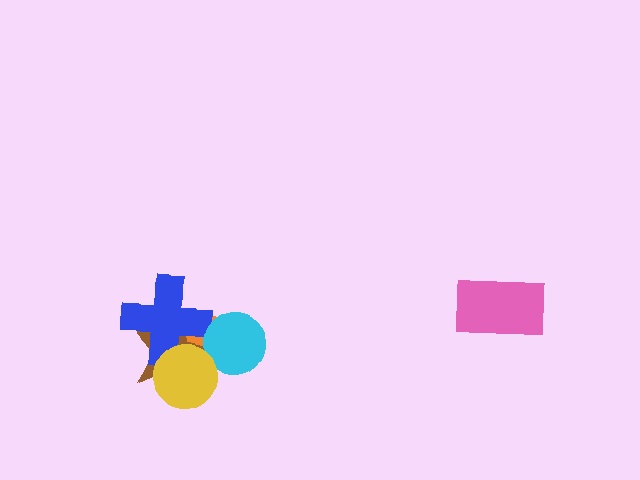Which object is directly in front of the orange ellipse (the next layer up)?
The brown star is directly in front of the orange ellipse.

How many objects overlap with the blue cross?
3 objects overlap with the blue cross.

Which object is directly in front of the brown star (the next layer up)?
The blue cross is directly in front of the brown star.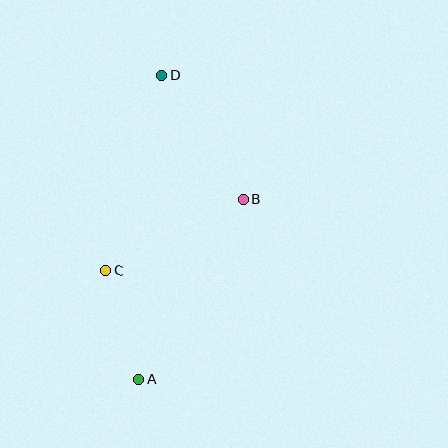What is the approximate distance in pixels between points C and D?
The distance between C and D is approximately 204 pixels.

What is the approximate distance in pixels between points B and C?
The distance between B and C is approximately 155 pixels.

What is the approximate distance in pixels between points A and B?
The distance between A and B is approximately 208 pixels.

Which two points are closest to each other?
Points A and C are closest to each other.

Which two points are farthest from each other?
Points A and D are farthest from each other.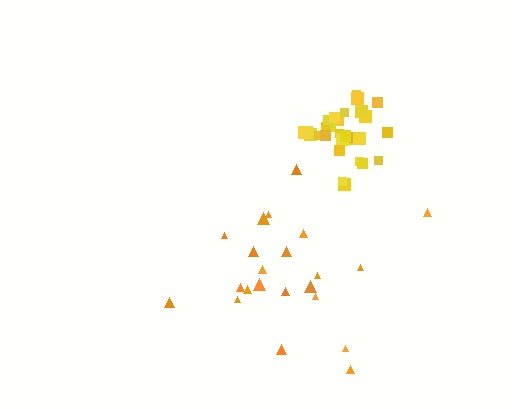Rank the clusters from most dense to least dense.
yellow, orange.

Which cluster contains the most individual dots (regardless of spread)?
Yellow (32).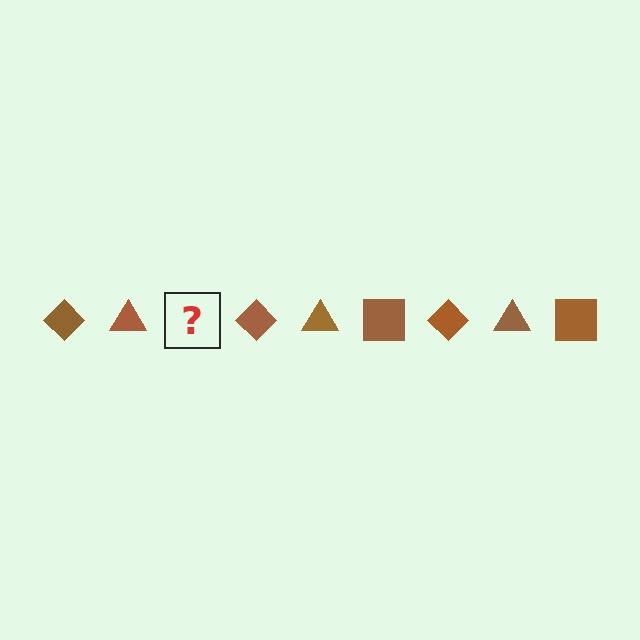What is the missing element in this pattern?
The missing element is a brown square.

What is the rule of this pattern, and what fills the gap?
The rule is that the pattern cycles through diamond, triangle, square shapes in brown. The gap should be filled with a brown square.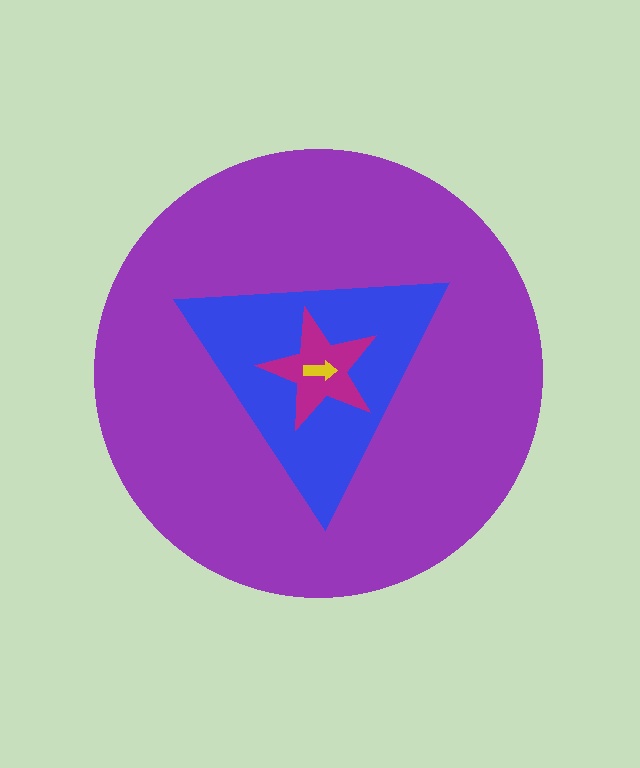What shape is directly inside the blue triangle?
The magenta star.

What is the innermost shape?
The yellow arrow.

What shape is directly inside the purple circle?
The blue triangle.